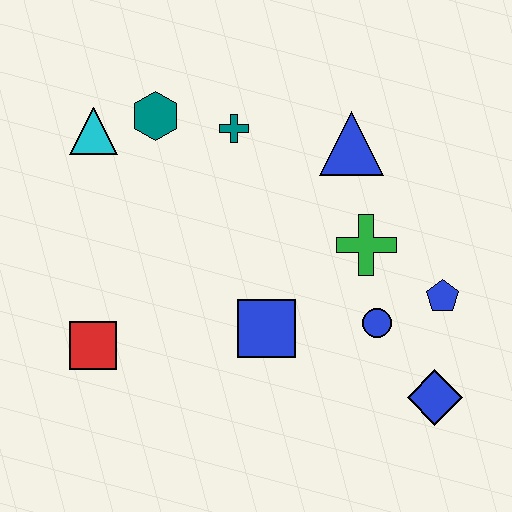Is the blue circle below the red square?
No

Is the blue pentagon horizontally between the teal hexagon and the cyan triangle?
No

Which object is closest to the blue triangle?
The green cross is closest to the blue triangle.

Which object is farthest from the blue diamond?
The cyan triangle is farthest from the blue diamond.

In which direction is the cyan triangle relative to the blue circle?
The cyan triangle is to the left of the blue circle.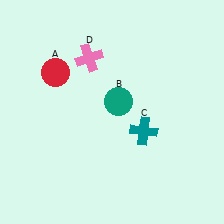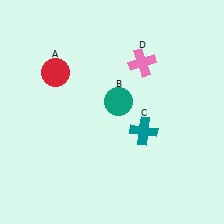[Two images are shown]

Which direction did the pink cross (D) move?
The pink cross (D) moved right.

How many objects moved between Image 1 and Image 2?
1 object moved between the two images.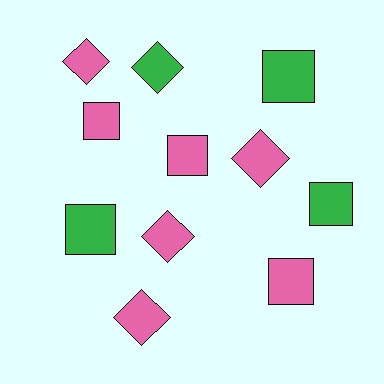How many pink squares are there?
There are 3 pink squares.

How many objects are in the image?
There are 11 objects.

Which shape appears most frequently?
Square, with 6 objects.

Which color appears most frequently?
Pink, with 7 objects.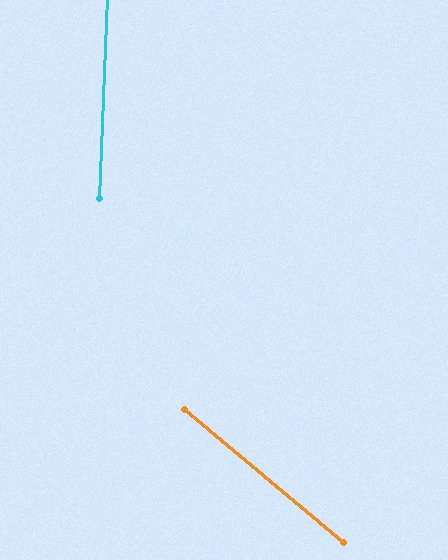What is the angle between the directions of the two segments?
Approximately 52 degrees.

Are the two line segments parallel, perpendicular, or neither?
Neither parallel nor perpendicular — they differ by about 52°.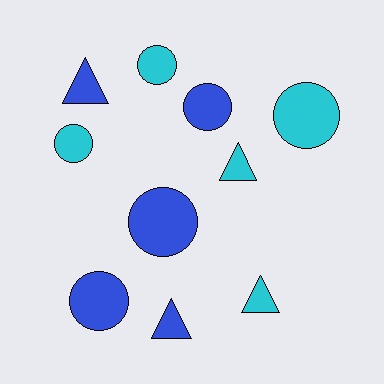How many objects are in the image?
There are 10 objects.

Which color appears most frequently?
Blue, with 5 objects.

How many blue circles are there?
There are 3 blue circles.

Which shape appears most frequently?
Circle, with 6 objects.